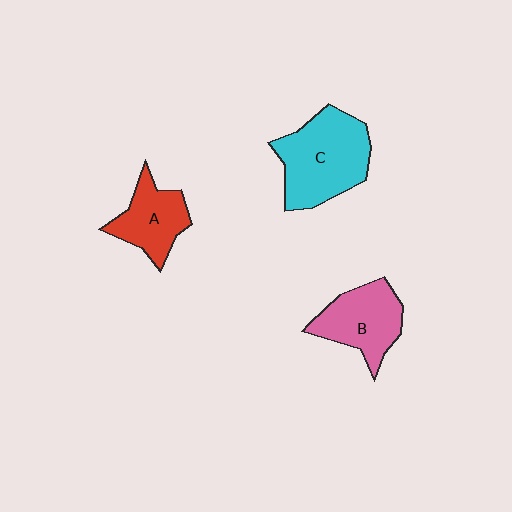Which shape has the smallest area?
Shape A (red).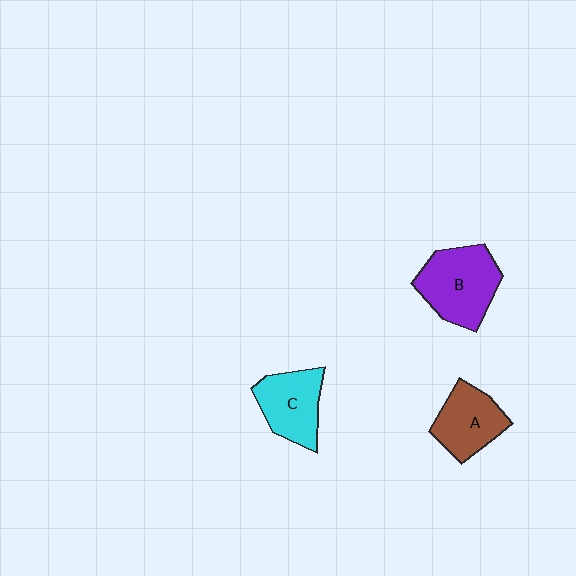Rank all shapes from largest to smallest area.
From largest to smallest: B (purple), C (cyan), A (brown).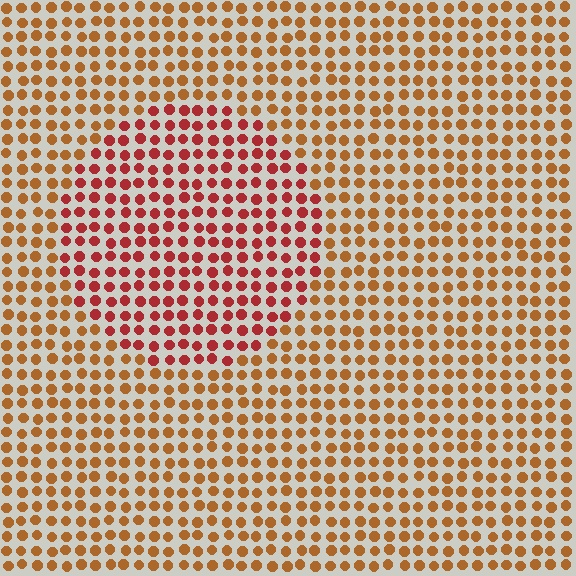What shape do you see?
I see a circle.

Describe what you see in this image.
The image is filled with small brown elements in a uniform arrangement. A circle-shaped region is visible where the elements are tinted to a slightly different hue, forming a subtle color boundary.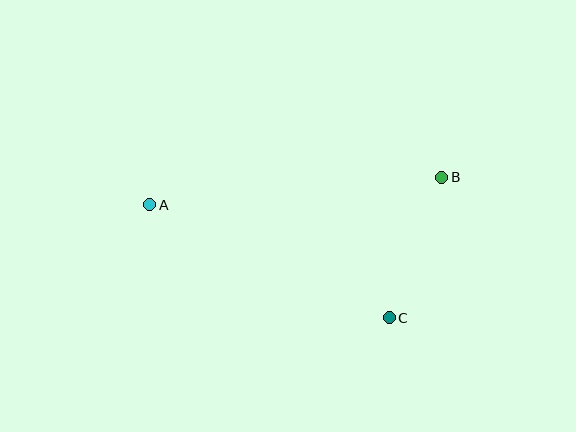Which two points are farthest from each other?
Points A and B are farthest from each other.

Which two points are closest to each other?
Points B and C are closest to each other.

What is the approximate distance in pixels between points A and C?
The distance between A and C is approximately 265 pixels.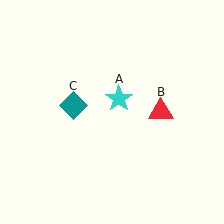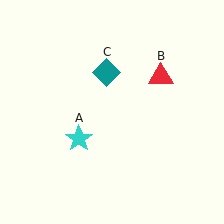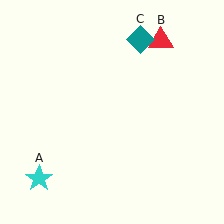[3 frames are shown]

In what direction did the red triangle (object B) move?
The red triangle (object B) moved up.